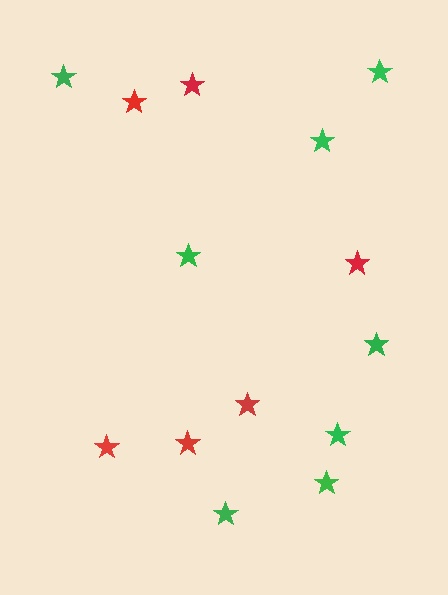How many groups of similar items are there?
There are 2 groups: one group of green stars (8) and one group of red stars (6).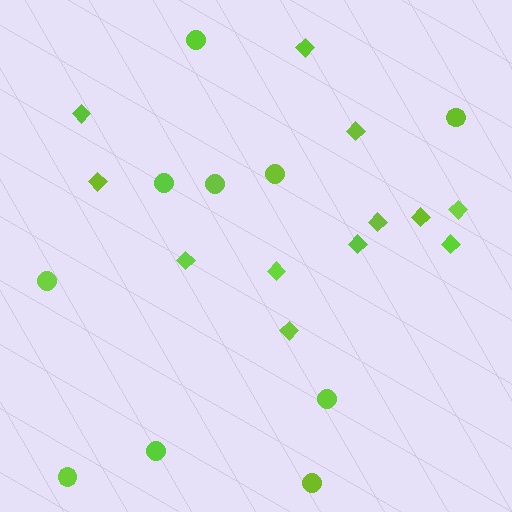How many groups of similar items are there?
There are 2 groups: one group of diamonds (12) and one group of circles (10).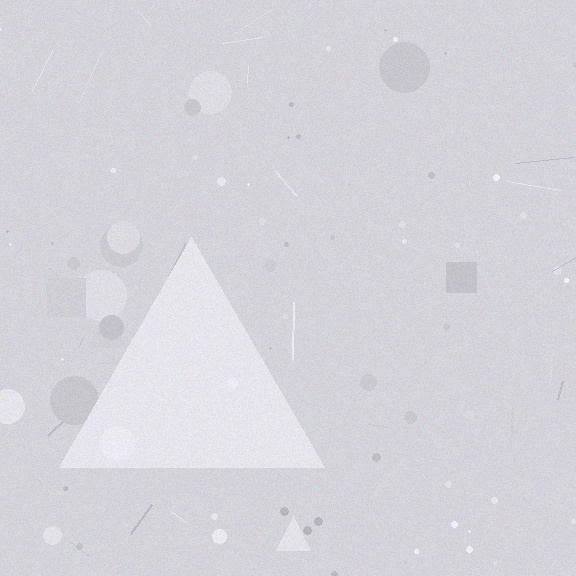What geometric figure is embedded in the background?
A triangle is embedded in the background.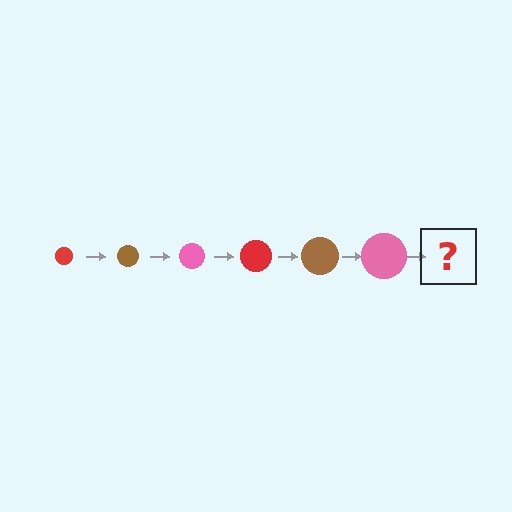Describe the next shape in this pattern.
It should be a red circle, larger than the previous one.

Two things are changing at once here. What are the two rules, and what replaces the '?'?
The two rules are that the circle grows larger each step and the color cycles through red, brown, and pink. The '?' should be a red circle, larger than the previous one.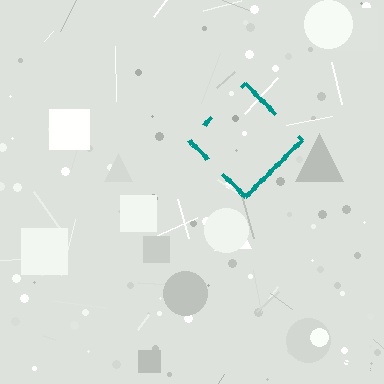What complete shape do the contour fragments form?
The contour fragments form a diamond.